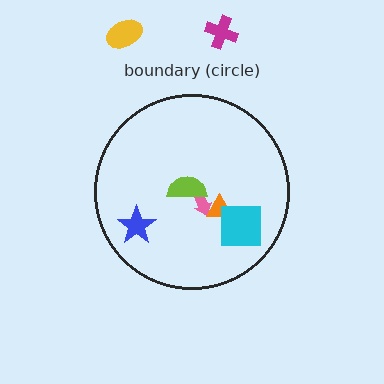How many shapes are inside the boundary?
5 inside, 2 outside.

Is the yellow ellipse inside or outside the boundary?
Outside.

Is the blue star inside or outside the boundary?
Inside.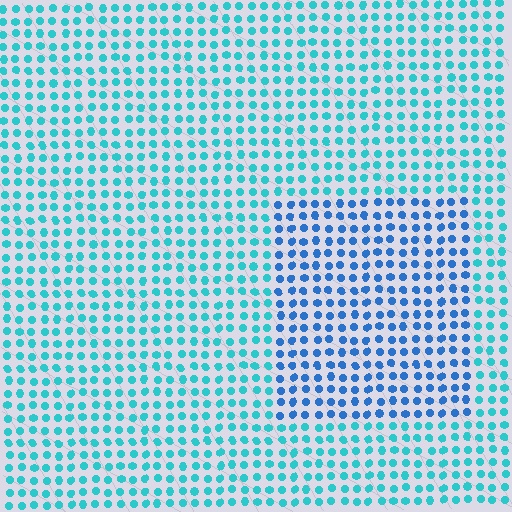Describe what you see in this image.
The image is filled with small cyan elements in a uniform arrangement. A rectangle-shaped region is visible where the elements are tinted to a slightly different hue, forming a subtle color boundary.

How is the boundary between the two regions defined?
The boundary is defined purely by a slight shift in hue (about 33 degrees). Spacing, size, and orientation are identical on both sides.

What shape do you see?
I see a rectangle.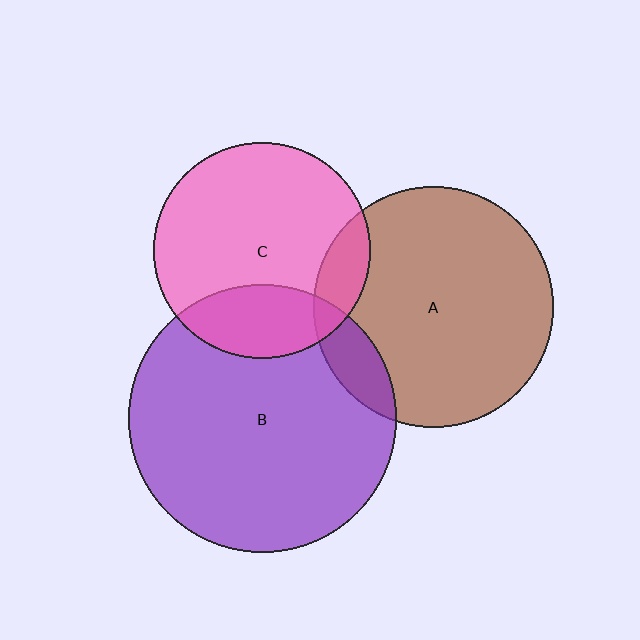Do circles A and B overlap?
Yes.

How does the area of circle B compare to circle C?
Approximately 1.5 times.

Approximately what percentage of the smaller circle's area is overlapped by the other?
Approximately 10%.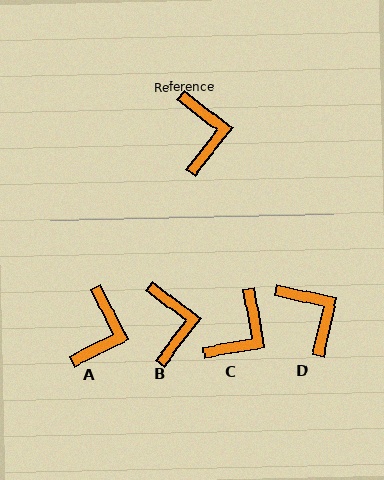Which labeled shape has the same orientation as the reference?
B.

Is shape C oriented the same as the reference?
No, it is off by about 43 degrees.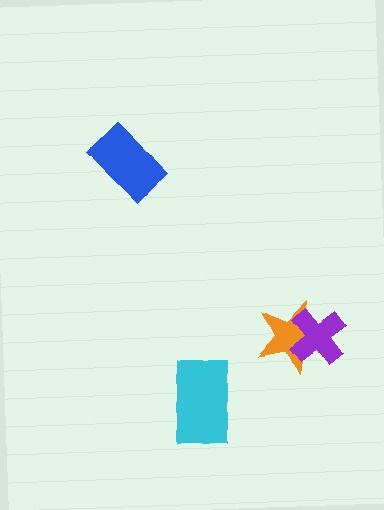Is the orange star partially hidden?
Yes, it is partially covered by another shape.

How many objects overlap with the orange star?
1 object overlaps with the orange star.